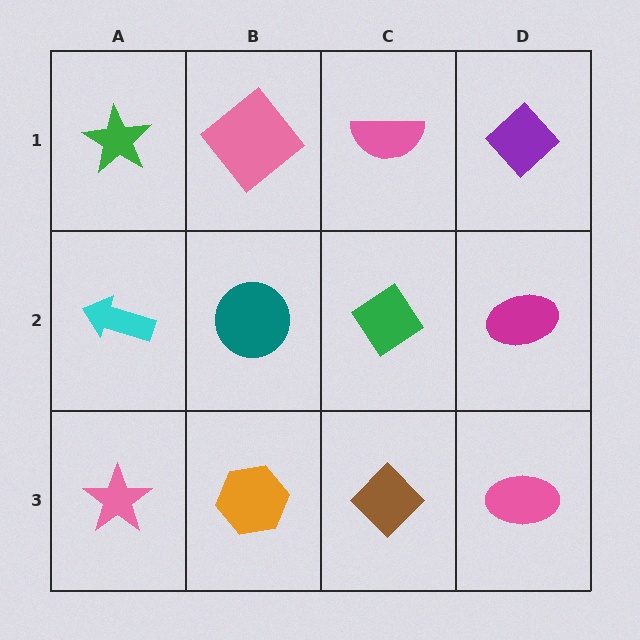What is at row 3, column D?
A pink ellipse.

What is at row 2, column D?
A magenta ellipse.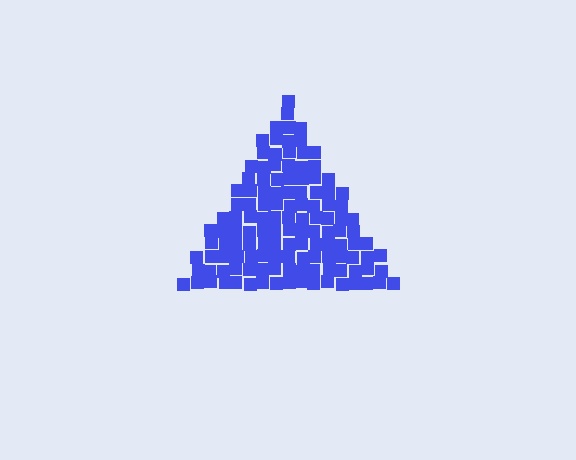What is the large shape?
The large shape is a triangle.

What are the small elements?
The small elements are squares.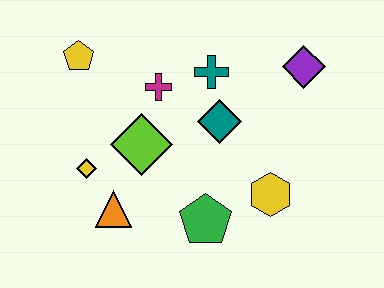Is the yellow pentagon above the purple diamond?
Yes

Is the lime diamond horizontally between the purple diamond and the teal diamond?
No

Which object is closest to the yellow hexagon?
The green pentagon is closest to the yellow hexagon.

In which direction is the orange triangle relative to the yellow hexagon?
The orange triangle is to the left of the yellow hexagon.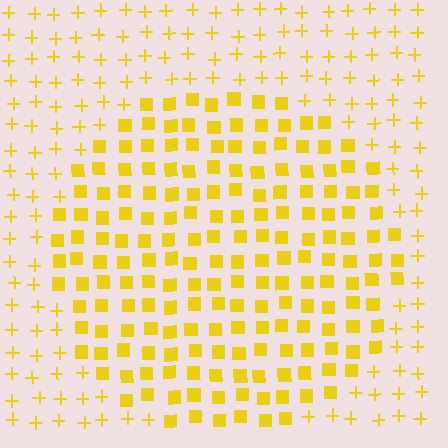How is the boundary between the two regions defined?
The boundary is defined by a change in element shape: squares inside vs. plus signs outside. All elements share the same color and spacing.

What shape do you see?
I see a circle.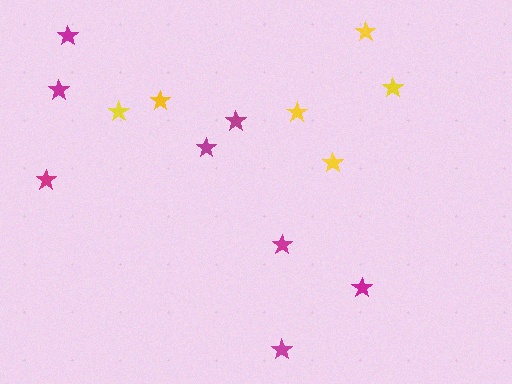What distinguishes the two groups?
There are 2 groups: one group of yellow stars (6) and one group of magenta stars (8).